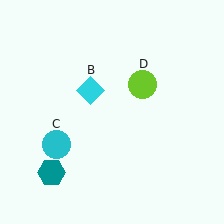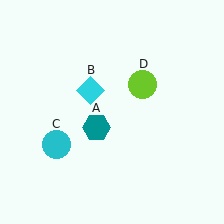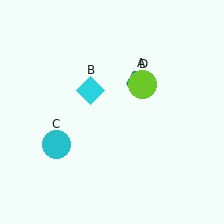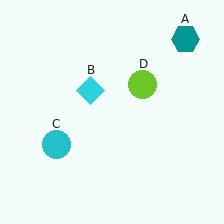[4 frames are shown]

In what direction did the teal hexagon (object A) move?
The teal hexagon (object A) moved up and to the right.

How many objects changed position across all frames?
1 object changed position: teal hexagon (object A).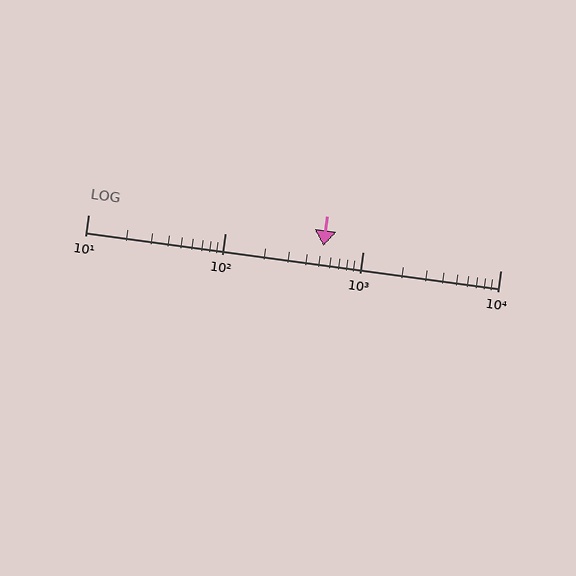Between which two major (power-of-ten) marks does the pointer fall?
The pointer is between 100 and 1000.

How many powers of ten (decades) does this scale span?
The scale spans 3 decades, from 10 to 10000.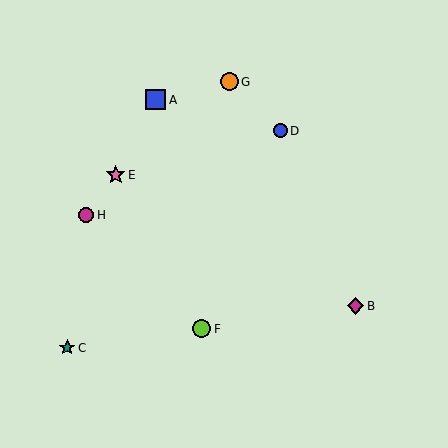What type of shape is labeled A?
Shape A is a blue square.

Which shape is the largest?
The blue square (labeled A) is the largest.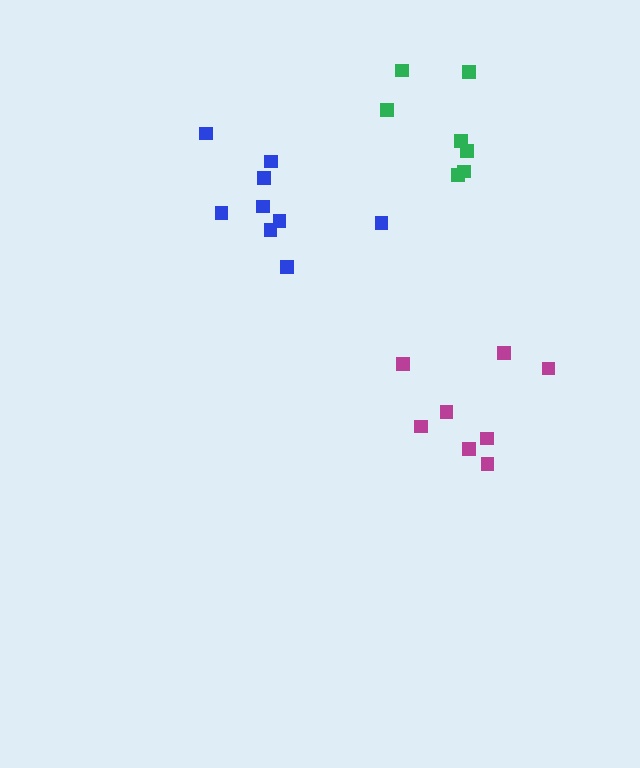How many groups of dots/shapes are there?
There are 3 groups.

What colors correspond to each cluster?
The clusters are colored: blue, green, magenta.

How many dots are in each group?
Group 1: 9 dots, Group 2: 7 dots, Group 3: 8 dots (24 total).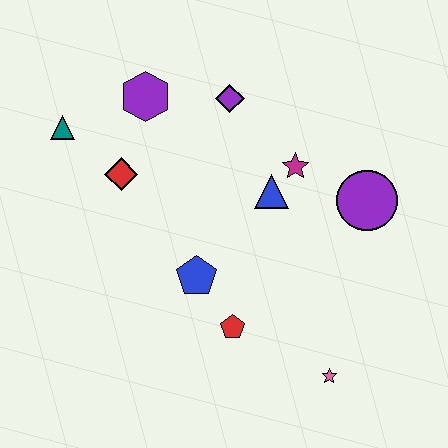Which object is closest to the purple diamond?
The purple hexagon is closest to the purple diamond.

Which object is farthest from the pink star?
The teal triangle is farthest from the pink star.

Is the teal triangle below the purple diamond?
Yes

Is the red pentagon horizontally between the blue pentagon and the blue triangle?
Yes